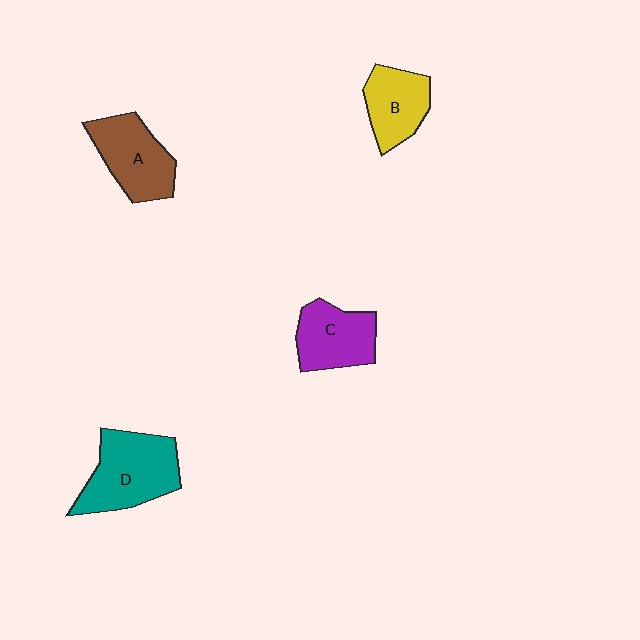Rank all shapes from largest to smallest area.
From largest to smallest: D (teal), A (brown), C (purple), B (yellow).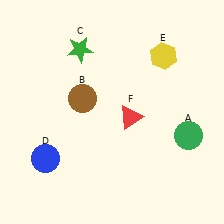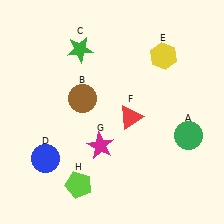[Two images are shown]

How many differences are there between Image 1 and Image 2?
There are 2 differences between the two images.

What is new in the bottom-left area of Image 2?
A lime pentagon (H) was added in the bottom-left area of Image 2.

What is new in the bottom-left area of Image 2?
A magenta star (G) was added in the bottom-left area of Image 2.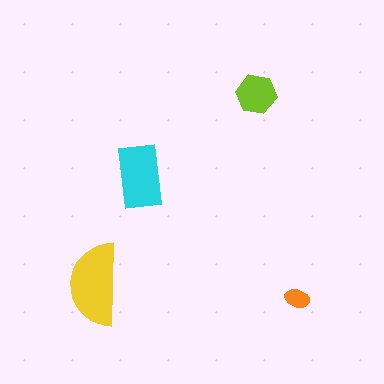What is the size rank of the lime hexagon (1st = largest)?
3rd.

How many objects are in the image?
There are 4 objects in the image.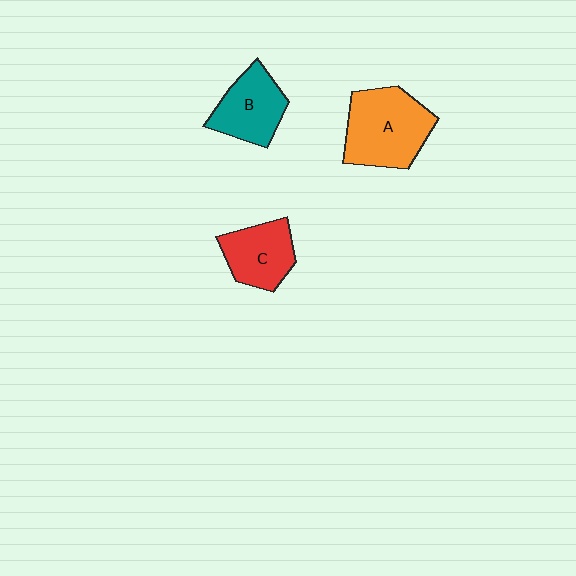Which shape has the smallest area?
Shape C (red).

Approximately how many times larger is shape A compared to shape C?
Approximately 1.5 times.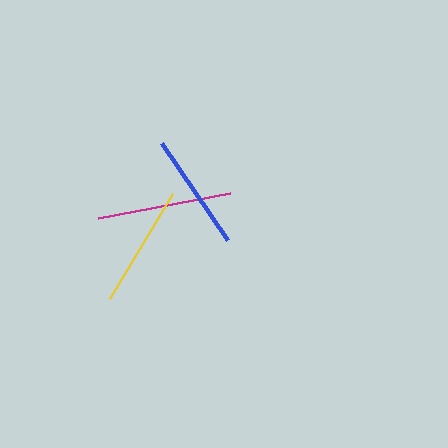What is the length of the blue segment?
The blue segment is approximately 118 pixels long.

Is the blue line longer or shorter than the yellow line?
The yellow line is longer than the blue line.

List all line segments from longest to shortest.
From longest to shortest: magenta, yellow, blue.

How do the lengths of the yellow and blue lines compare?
The yellow and blue lines are approximately the same length.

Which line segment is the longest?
The magenta line is the longest at approximately 135 pixels.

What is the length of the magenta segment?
The magenta segment is approximately 135 pixels long.